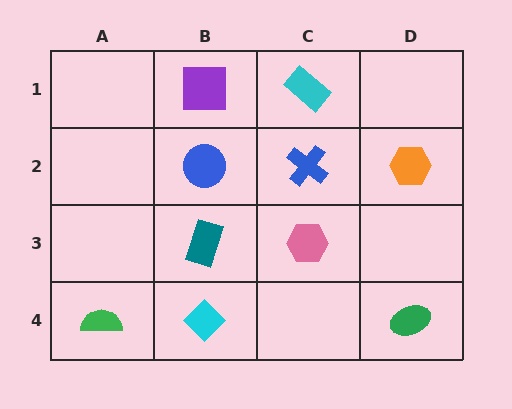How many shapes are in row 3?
2 shapes.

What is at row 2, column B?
A blue circle.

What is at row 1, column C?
A cyan rectangle.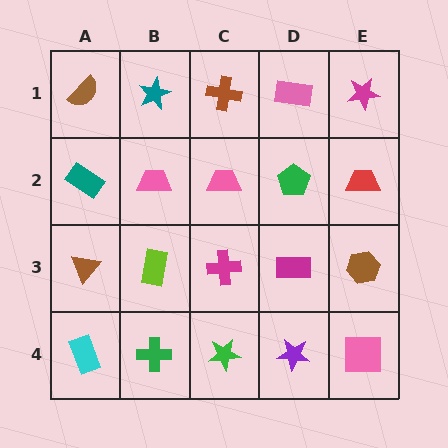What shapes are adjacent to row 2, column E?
A magenta star (row 1, column E), a brown hexagon (row 3, column E), a green pentagon (row 2, column D).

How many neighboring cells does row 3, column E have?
3.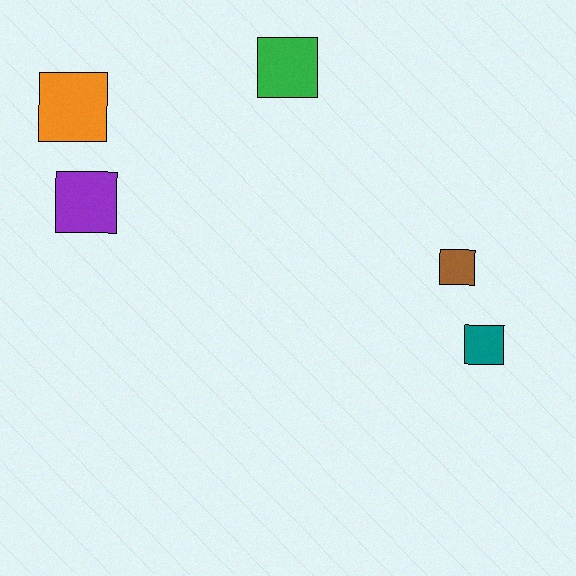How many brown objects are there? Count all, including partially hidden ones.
There is 1 brown object.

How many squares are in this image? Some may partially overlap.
There are 5 squares.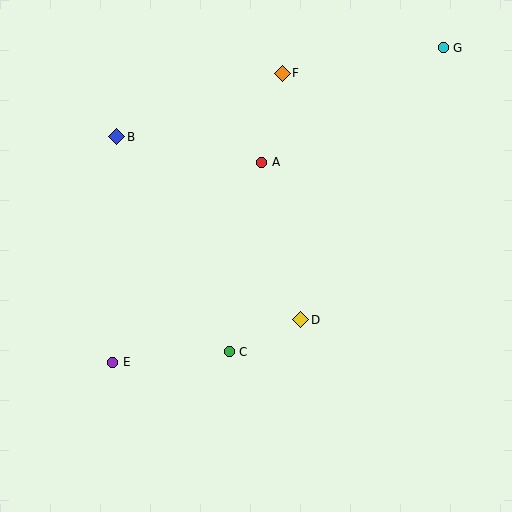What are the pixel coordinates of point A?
Point A is at (262, 162).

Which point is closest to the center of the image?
Point D at (301, 320) is closest to the center.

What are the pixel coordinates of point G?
Point G is at (443, 48).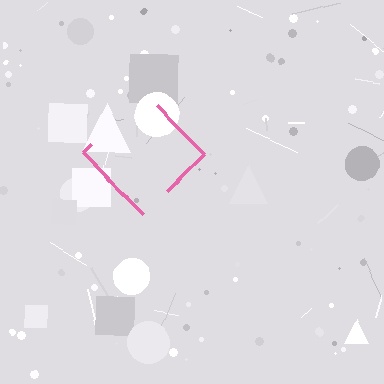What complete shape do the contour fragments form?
The contour fragments form a diamond.